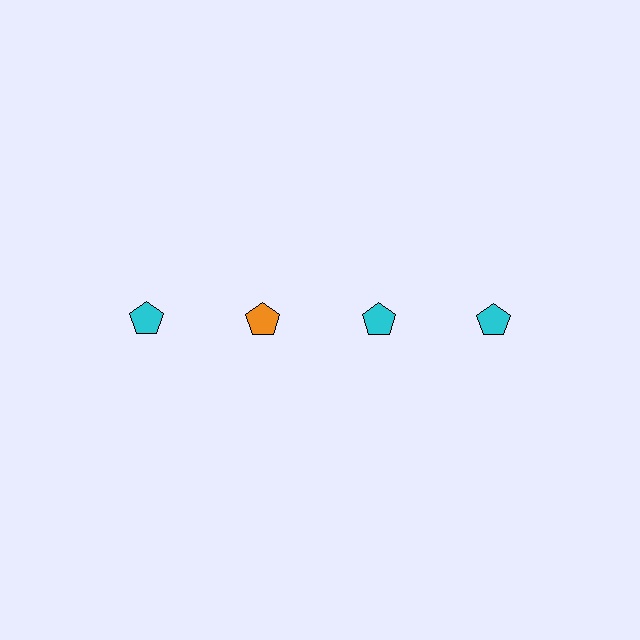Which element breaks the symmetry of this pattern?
The orange pentagon in the top row, second from left column breaks the symmetry. All other shapes are cyan pentagons.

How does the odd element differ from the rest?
It has a different color: orange instead of cyan.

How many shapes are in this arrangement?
There are 4 shapes arranged in a grid pattern.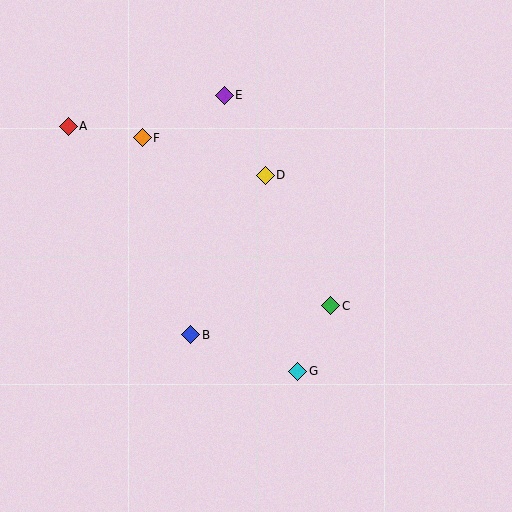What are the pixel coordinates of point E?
Point E is at (224, 95).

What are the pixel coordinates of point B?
Point B is at (191, 335).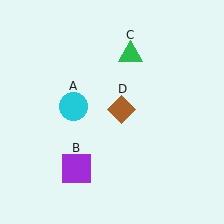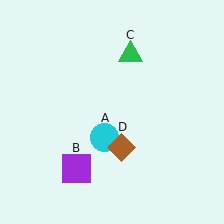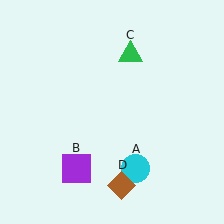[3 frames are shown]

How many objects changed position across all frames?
2 objects changed position: cyan circle (object A), brown diamond (object D).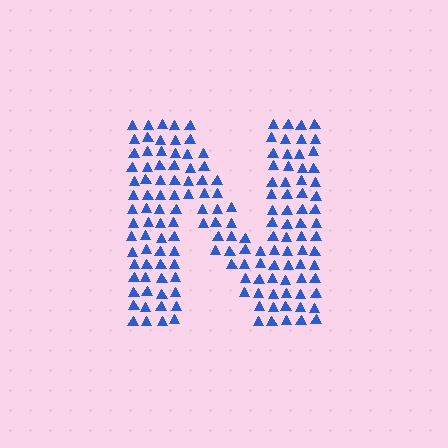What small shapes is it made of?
It is made of small triangles.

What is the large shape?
The large shape is the letter N.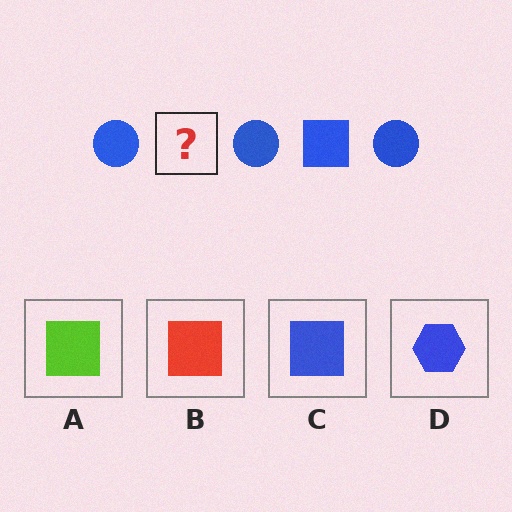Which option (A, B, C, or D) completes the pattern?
C.